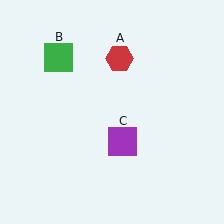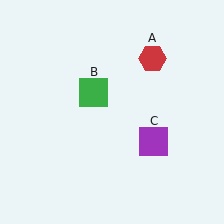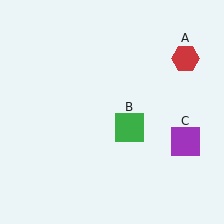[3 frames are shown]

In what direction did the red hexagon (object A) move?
The red hexagon (object A) moved right.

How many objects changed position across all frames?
3 objects changed position: red hexagon (object A), green square (object B), purple square (object C).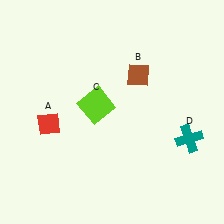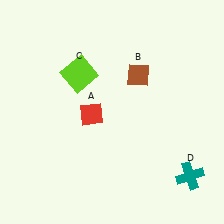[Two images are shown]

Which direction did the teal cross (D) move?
The teal cross (D) moved down.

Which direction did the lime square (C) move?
The lime square (C) moved up.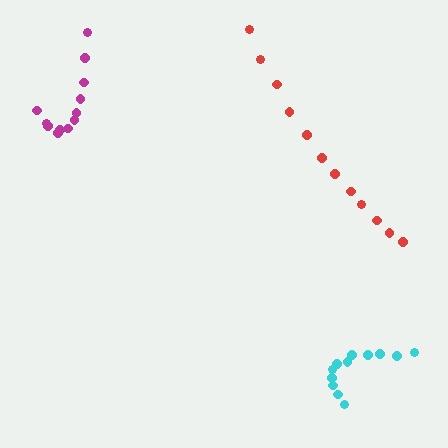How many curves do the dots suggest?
There are 3 distinct paths.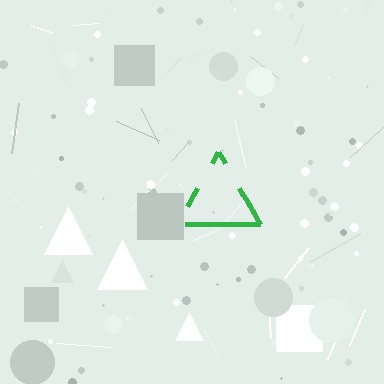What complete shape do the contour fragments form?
The contour fragments form a triangle.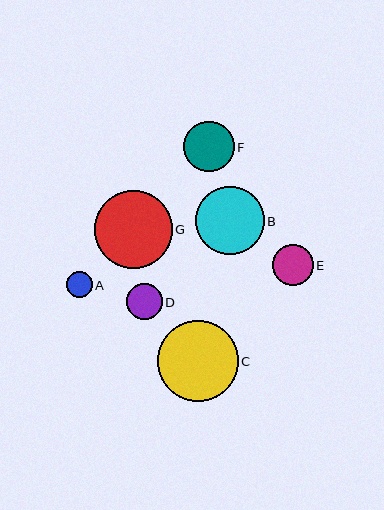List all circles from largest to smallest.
From largest to smallest: C, G, B, F, E, D, A.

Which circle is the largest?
Circle C is the largest with a size of approximately 81 pixels.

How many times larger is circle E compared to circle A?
Circle E is approximately 1.6 times the size of circle A.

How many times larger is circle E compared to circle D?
Circle E is approximately 1.1 times the size of circle D.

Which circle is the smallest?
Circle A is the smallest with a size of approximately 26 pixels.